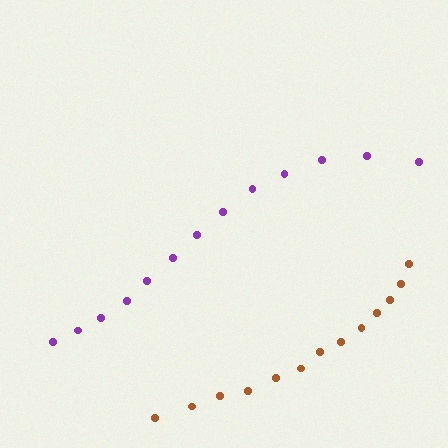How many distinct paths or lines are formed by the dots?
There are 2 distinct paths.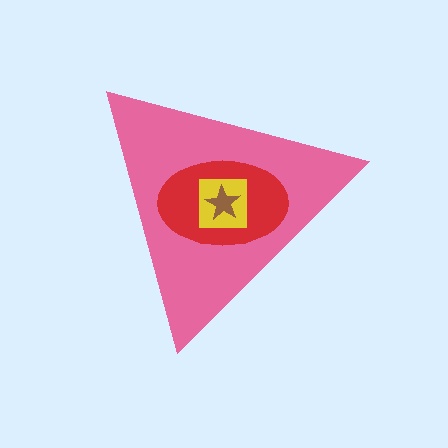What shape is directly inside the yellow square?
The brown star.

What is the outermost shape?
The pink triangle.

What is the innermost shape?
The brown star.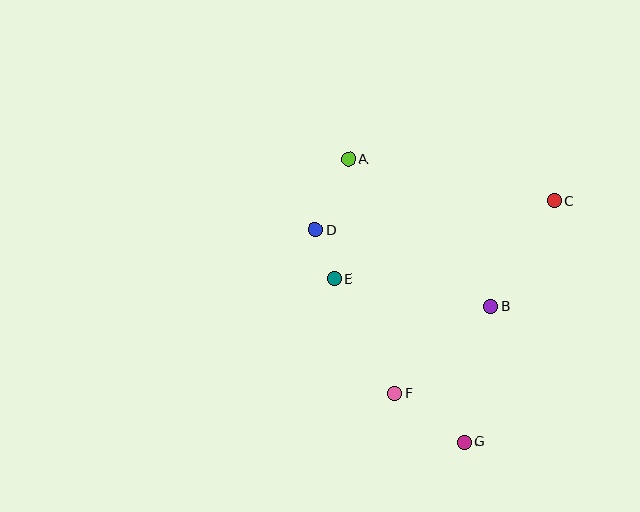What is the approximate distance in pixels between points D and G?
The distance between D and G is approximately 259 pixels.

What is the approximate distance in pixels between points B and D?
The distance between B and D is approximately 191 pixels.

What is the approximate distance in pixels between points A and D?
The distance between A and D is approximately 78 pixels.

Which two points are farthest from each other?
Points A and G are farthest from each other.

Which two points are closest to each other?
Points D and E are closest to each other.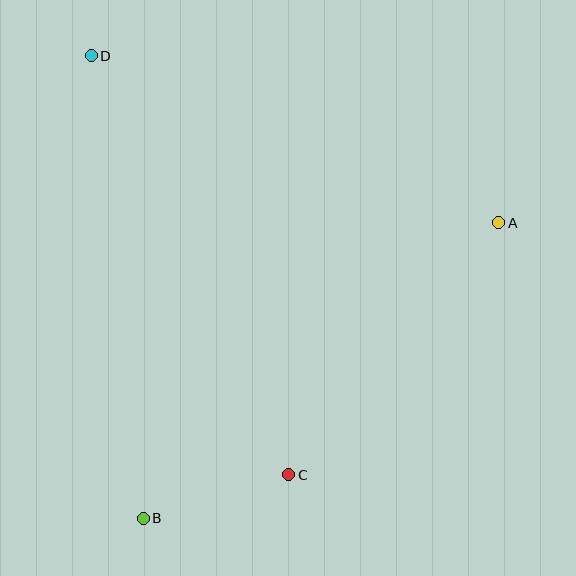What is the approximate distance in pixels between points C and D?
The distance between C and D is approximately 463 pixels.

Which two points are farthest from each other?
Points B and D are farthest from each other.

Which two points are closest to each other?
Points B and C are closest to each other.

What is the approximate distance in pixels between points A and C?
The distance between A and C is approximately 328 pixels.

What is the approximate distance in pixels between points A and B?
The distance between A and B is approximately 462 pixels.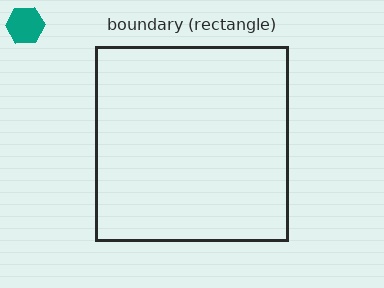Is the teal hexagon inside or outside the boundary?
Outside.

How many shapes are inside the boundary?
0 inside, 1 outside.